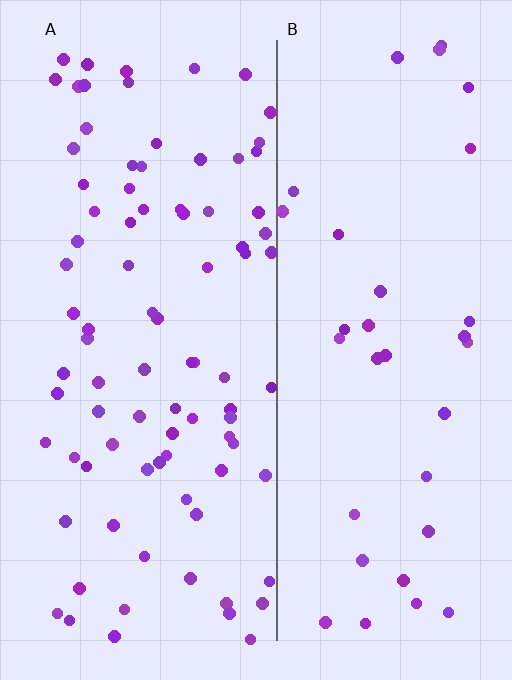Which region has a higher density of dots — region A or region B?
A (the left).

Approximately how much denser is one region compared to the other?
Approximately 2.5× — region A over region B.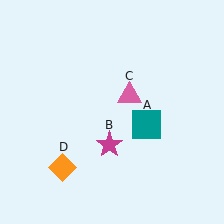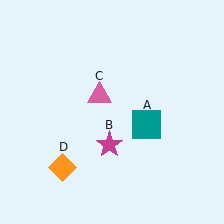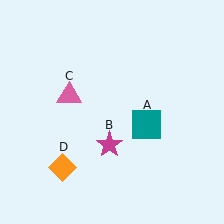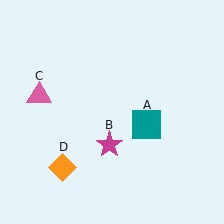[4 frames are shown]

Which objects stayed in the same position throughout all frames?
Teal square (object A) and magenta star (object B) and orange diamond (object D) remained stationary.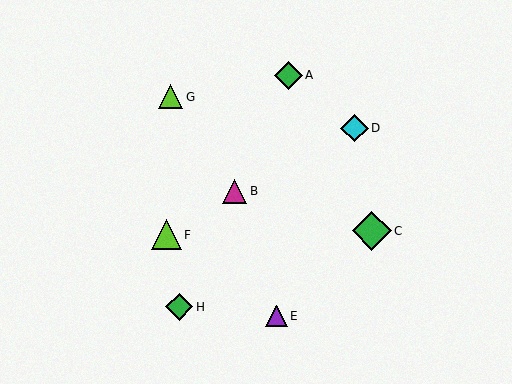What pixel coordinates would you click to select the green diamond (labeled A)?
Click at (288, 75) to select the green diamond A.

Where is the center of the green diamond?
The center of the green diamond is at (372, 231).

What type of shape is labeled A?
Shape A is a green diamond.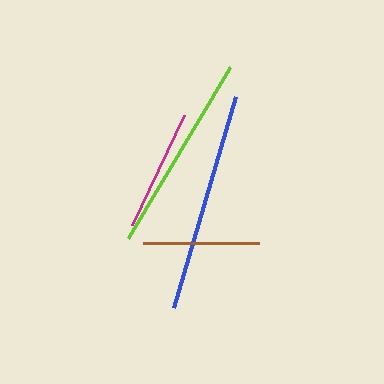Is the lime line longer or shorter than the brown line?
The lime line is longer than the brown line.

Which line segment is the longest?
The blue line is the longest at approximately 220 pixels.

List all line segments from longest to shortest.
From longest to shortest: blue, lime, magenta, brown.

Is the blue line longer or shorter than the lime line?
The blue line is longer than the lime line.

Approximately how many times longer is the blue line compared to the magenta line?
The blue line is approximately 1.8 times the length of the magenta line.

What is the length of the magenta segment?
The magenta segment is approximately 121 pixels long.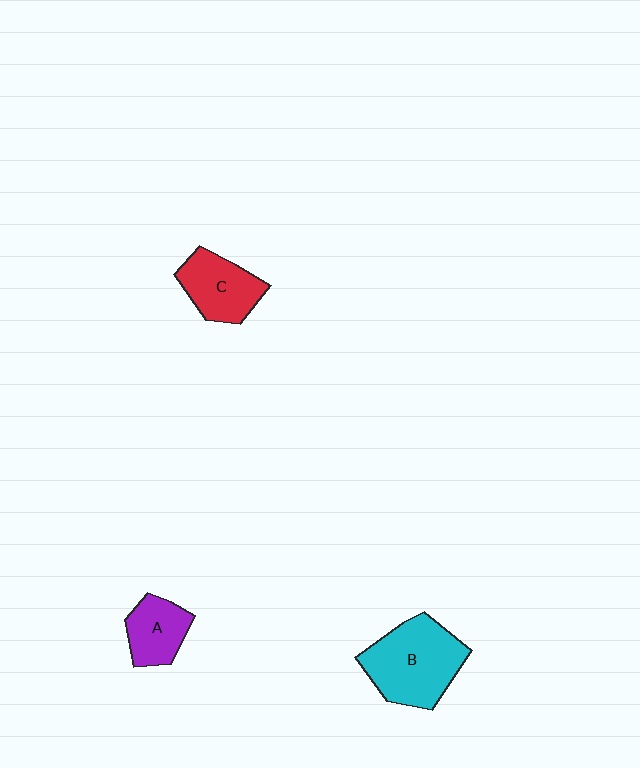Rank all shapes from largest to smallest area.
From largest to smallest: B (cyan), C (red), A (purple).